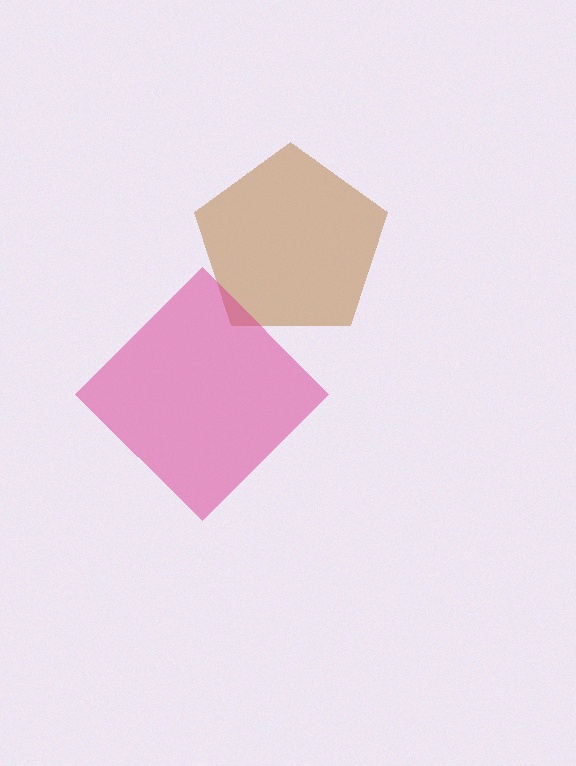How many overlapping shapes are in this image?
There are 2 overlapping shapes in the image.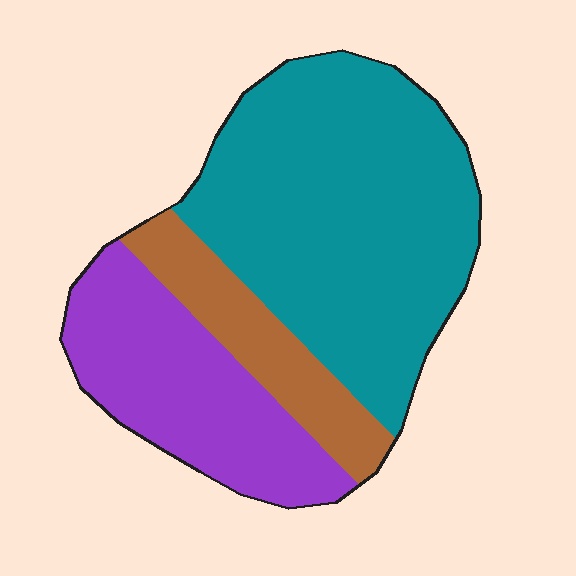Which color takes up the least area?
Brown, at roughly 15%.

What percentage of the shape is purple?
Purple covers 28% of the shape.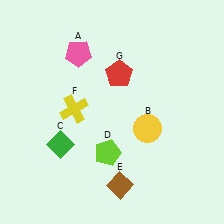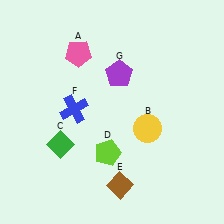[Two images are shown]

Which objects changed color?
F changed from yellow to blue. G changed from red to purple.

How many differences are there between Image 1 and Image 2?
There are 2 differences between the two images.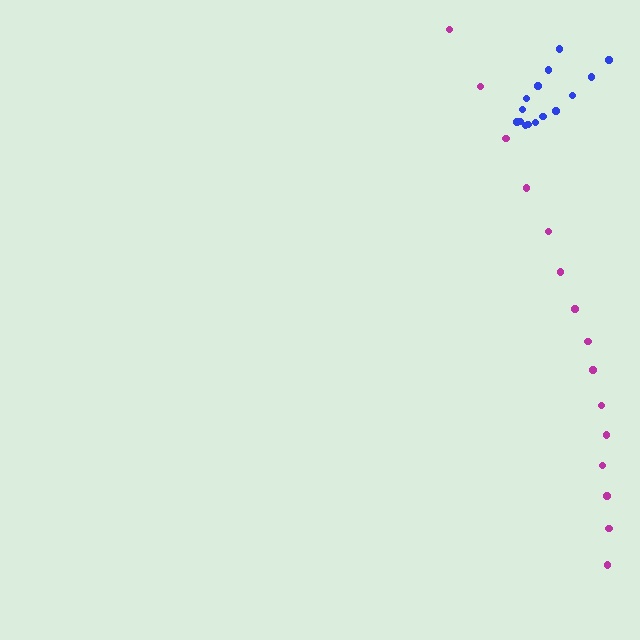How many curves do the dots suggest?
There are 2 distinct paths.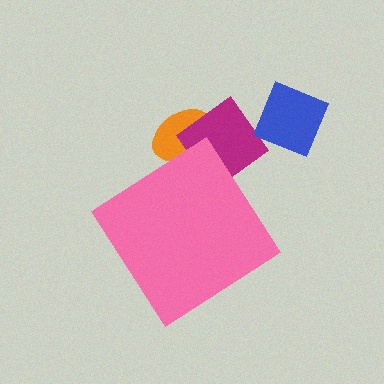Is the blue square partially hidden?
No, the blue square is fully visible.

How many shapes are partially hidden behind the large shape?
2 shapes are partially hidden.